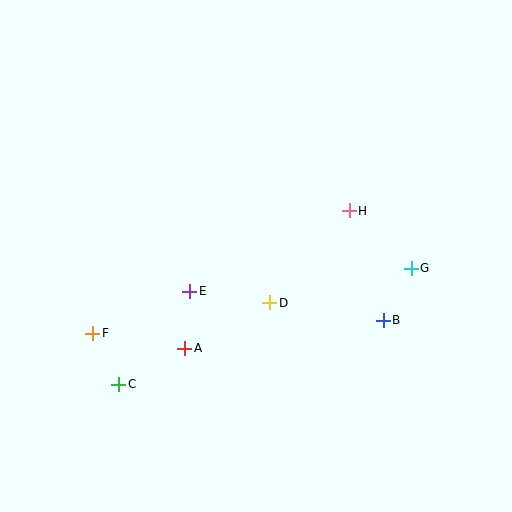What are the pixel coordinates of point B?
Point B is at (383, 320).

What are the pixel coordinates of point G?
Point G is at (411, 268).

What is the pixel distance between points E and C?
The distance between E and C is 117 pixels.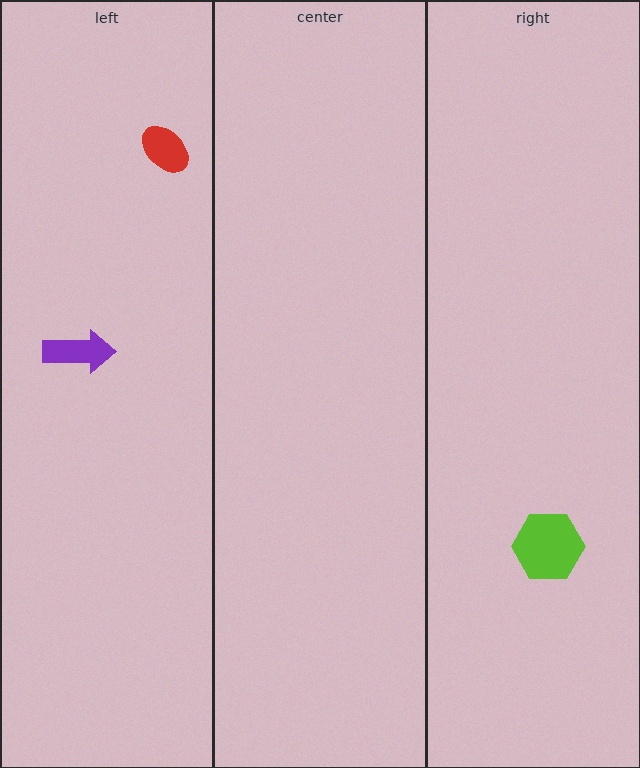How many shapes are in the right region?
1.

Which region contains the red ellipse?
The left region.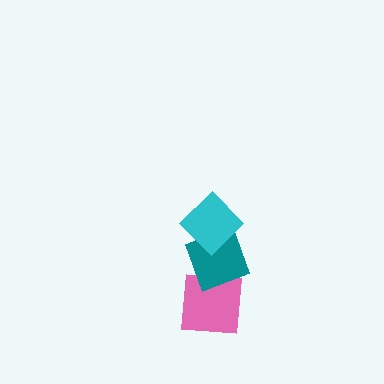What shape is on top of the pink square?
The teal diamond is on top of the pink square.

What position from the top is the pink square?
The pink square is 3rd from the top.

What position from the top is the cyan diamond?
The cyan diamond is 1st from the top.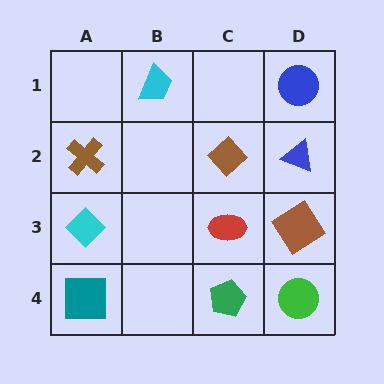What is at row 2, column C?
A brown diamond.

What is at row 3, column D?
A brown diamond.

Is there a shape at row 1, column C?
No, that cell is empty.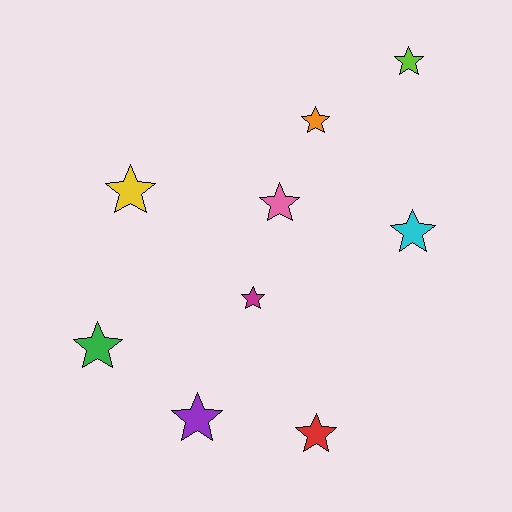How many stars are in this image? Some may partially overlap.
There are 9 stars.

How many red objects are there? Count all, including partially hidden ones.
There is 1 red object.